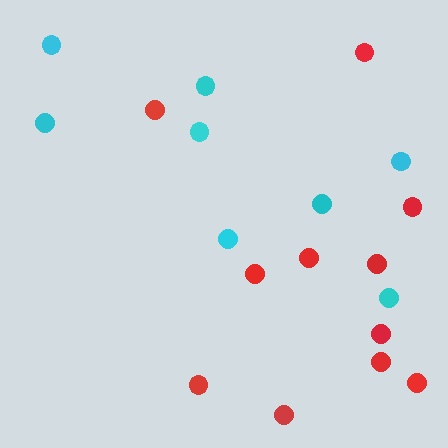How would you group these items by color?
There are 2 groups: one group of cyan circles (8) and one group of red circles (11).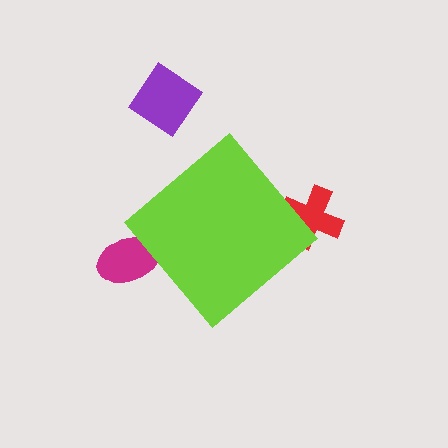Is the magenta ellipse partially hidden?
Yes, the magenta ellipse is partially hidden behind the lime diamond.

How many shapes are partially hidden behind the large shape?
2 shapes are partially hidden.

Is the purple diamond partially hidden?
No, the purple diamond is fully visible.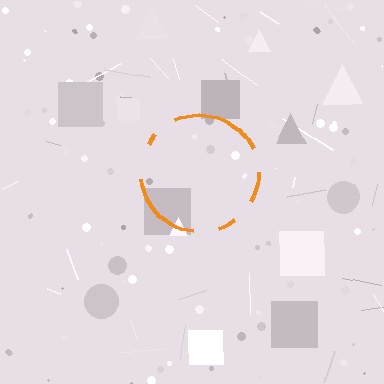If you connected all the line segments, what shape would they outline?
They would outline a circle.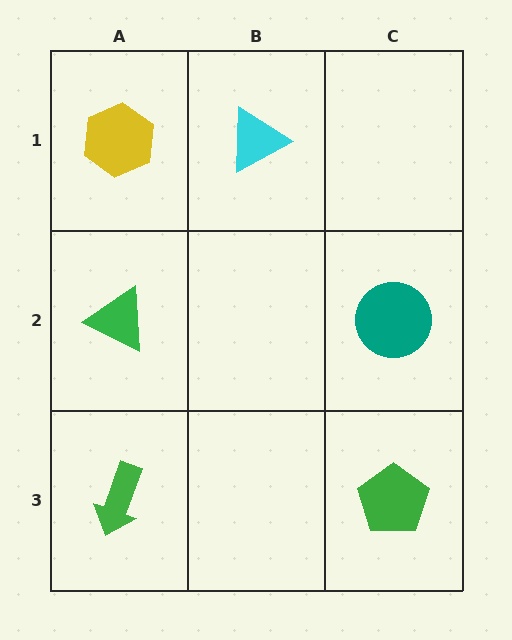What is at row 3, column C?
A green pentagon.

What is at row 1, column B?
A cyan triangle.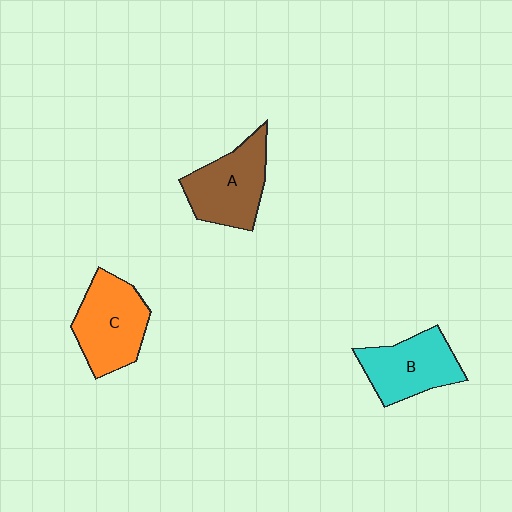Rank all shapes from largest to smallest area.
From largest to smallest: C (orange), A (brown), B (cyan).